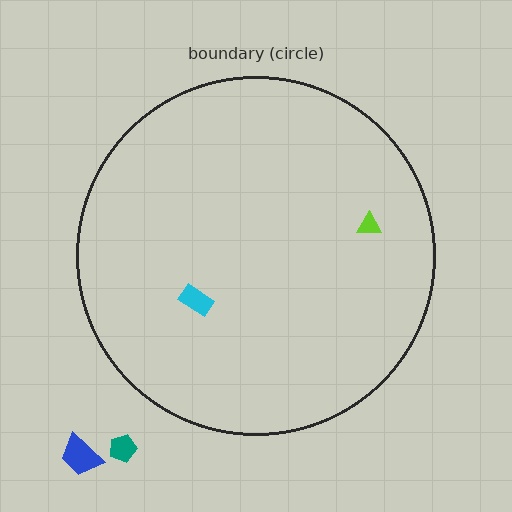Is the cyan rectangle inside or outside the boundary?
Inside.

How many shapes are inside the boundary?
2 inside, 2 outside.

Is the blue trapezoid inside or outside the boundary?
Outside.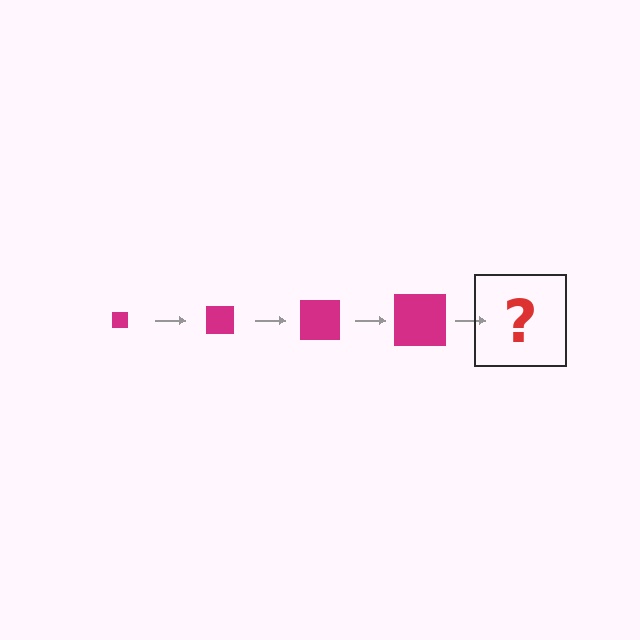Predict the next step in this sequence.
The next step is a magenta square, larger than the previous one.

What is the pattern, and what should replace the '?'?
The pattern is that the square gets progressively larger each step. The '?' should be a magenta square, larger than the previous one.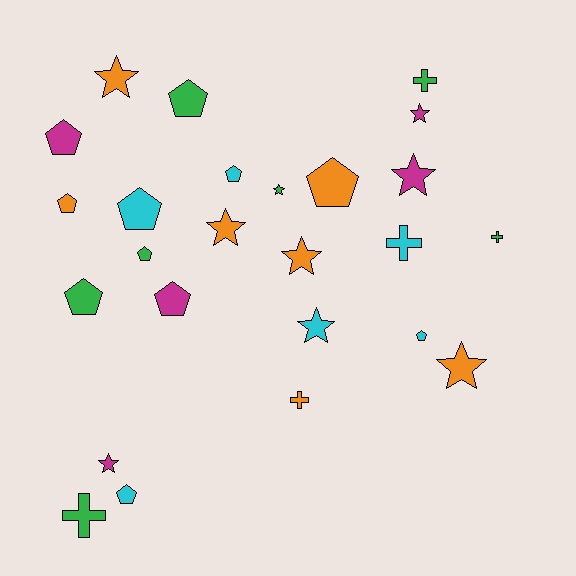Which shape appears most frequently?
Pentagon, with 11 objects.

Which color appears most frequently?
Orange, with 7 objects.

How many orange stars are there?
There are 4 orange stars.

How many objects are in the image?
There are 25 objects.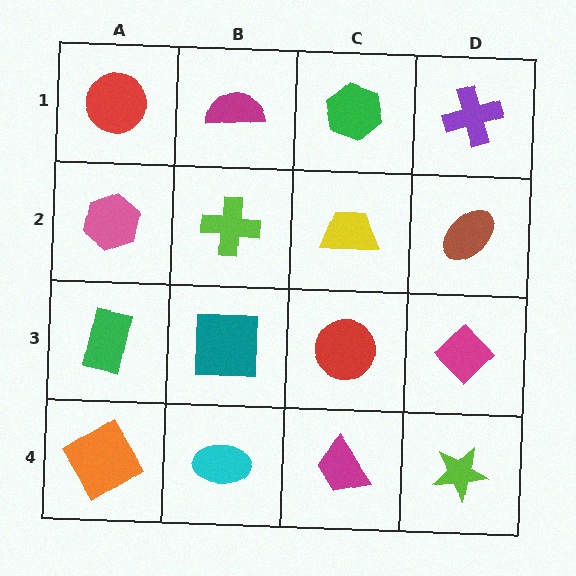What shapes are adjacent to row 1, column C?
A yellow trapezoid (row 2, column C), a magenta semicircle (row 1, column B), a purple cross (row 1, column D).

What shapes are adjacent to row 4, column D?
A magenta diamond (row 3, column D), a magenta trapezoid (row 4, column C).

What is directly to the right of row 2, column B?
A yellow trapezoid.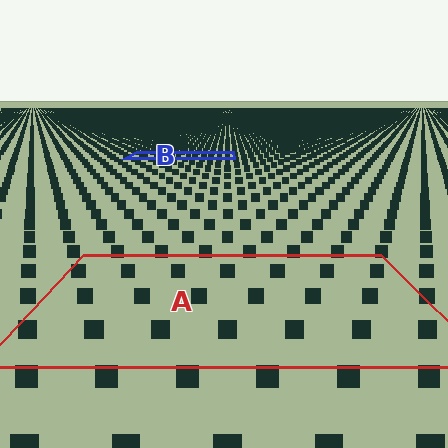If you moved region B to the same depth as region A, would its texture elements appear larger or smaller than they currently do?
They would appear larger. At a closer depth, the same texture elements are projected at a bigger on-screen size.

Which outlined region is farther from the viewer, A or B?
Region B is farther from the viewer — the texture elements inside it appear smaller and more densely packed.